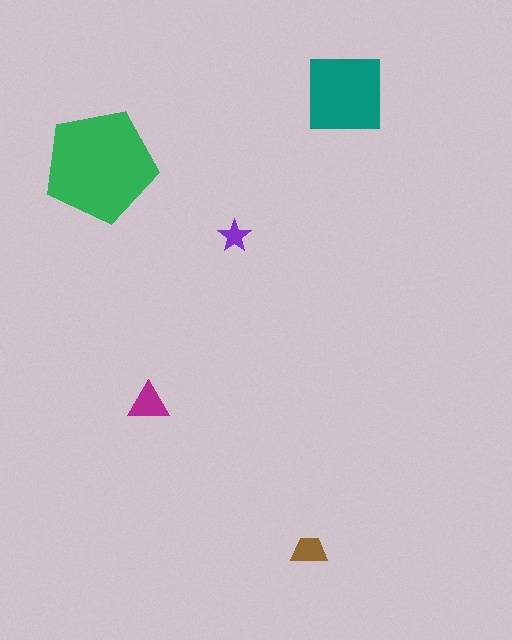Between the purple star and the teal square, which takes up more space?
The teal square.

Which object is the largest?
The green pentagon.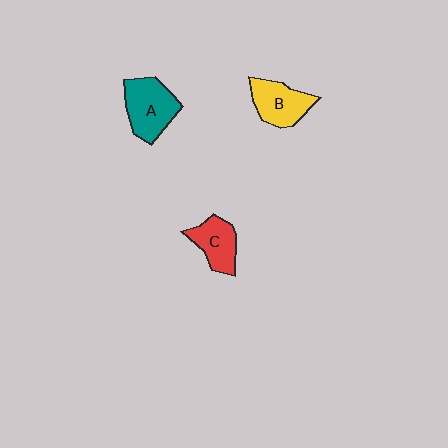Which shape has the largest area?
Shape A (teal).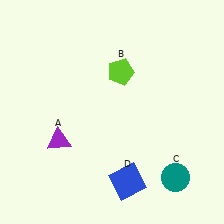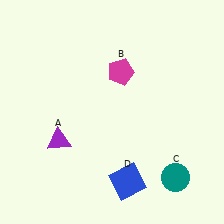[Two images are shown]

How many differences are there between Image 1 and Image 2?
There is 1 difference between the two images.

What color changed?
The pentagon (B) changed from lime in Image 1 to magenta in Image 2.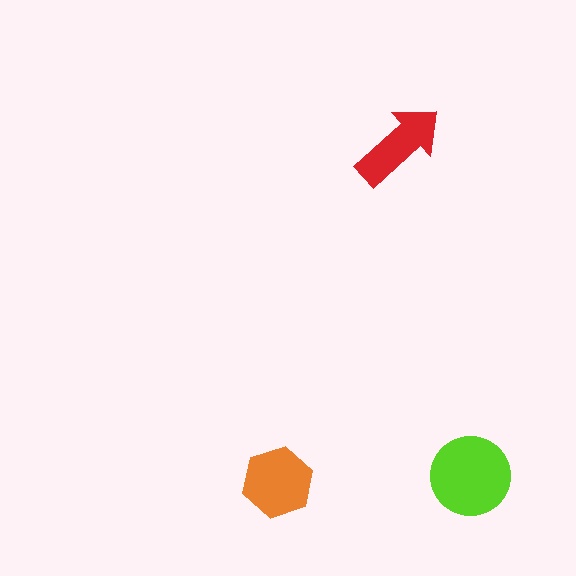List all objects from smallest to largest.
The red arrow, the orange hexagon, the lime circle.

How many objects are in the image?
There are 3 objects in the image.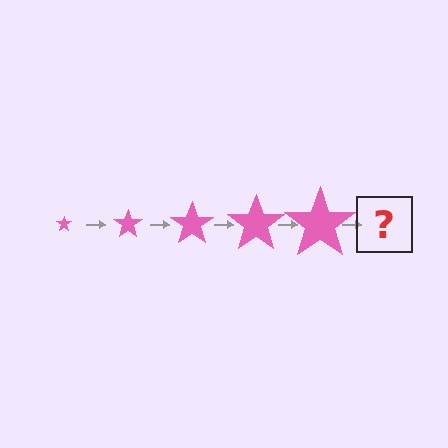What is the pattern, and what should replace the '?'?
The pattern is that the star gets progressively larger each step. The '?' should be a pink star, larger than the previous one.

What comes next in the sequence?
The next element should be a pink star, larger than the previous one.